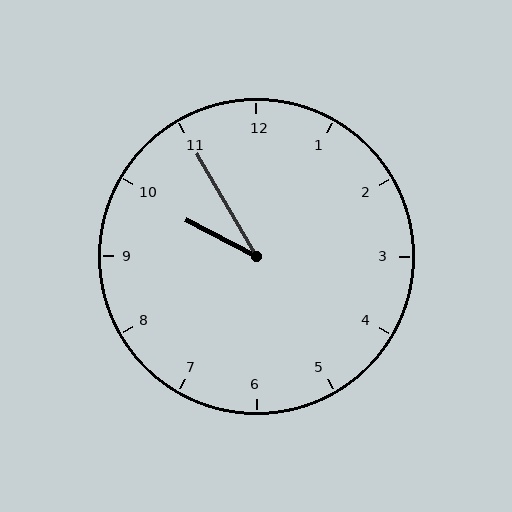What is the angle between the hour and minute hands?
Approximately 32 degrees.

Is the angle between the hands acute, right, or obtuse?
It is acute.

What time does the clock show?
9:55.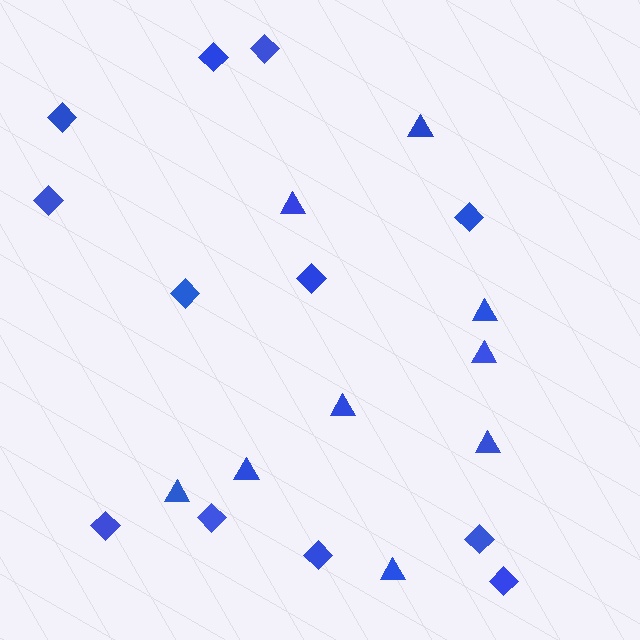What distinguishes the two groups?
There are 2 groups: one group of triangles (9) and one group of diamonds (12).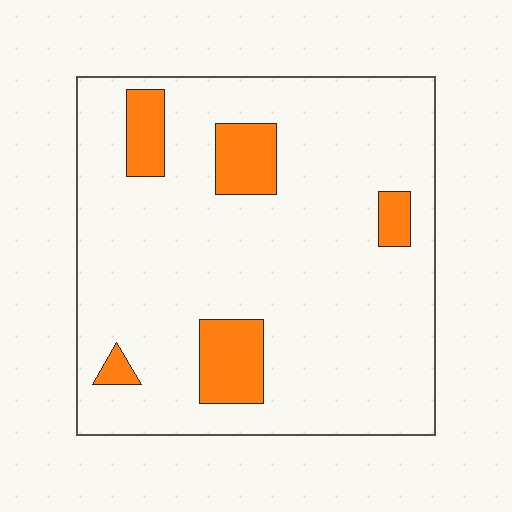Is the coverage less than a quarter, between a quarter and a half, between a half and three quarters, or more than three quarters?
Less than a quarter.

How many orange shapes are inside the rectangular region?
5.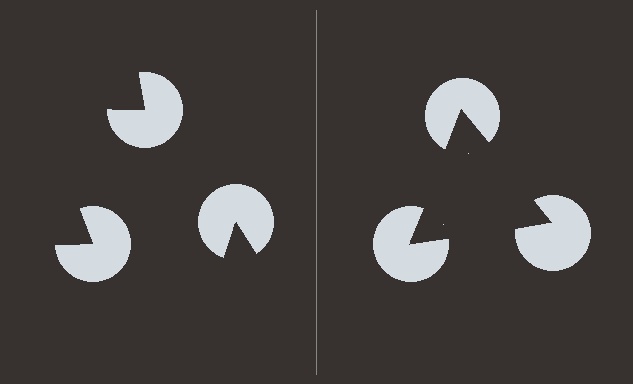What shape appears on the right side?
An illusory triangle.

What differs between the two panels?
The pac-man discs are positioned identically on both sides; only the wedge orientations differ. On the right they align to a triangle; on the left they are misaligned.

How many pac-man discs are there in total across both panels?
6 — 3 on each side.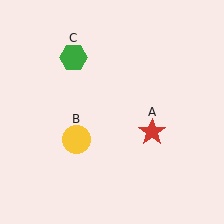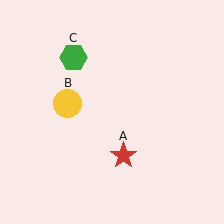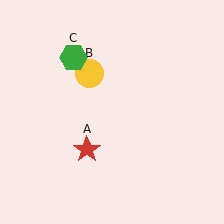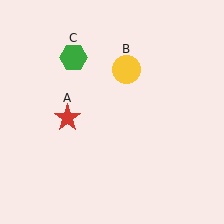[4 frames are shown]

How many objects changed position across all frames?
2 objects changed position: red star (object A), yellow circle (object B).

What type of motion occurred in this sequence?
The red star (object A), yellow circle (object B) rotated clockwise around the center of the scene.